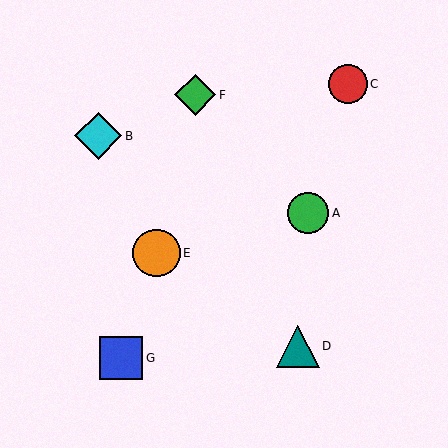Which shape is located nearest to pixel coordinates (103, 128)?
The cyan diamond (labeled B) at (98, 136) is nearest to that location.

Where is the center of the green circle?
The center of the green circle is at (308, 213).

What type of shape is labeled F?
Shape F is a green diamond.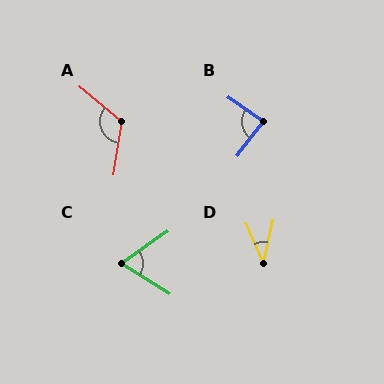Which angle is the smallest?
D, at approximately 36 degrees.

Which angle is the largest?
A, at approximately 120 degrees.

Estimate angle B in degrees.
Approximately 86 degrees.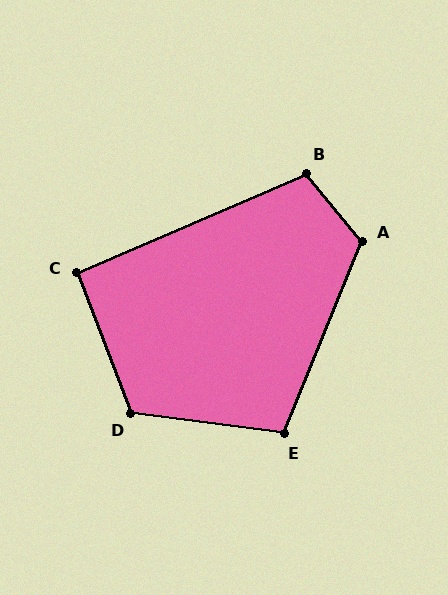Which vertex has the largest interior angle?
A, at approximately 119 degrees.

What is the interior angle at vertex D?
Approximately 118 degrees (obtuse).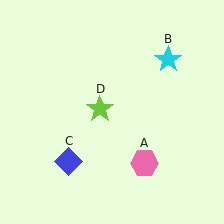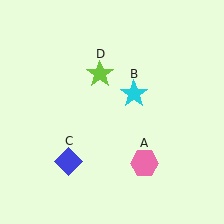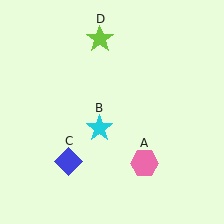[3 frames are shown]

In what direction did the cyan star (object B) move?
The cyan star (object B) moved down and to the left.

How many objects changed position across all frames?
2 objects changed position: cyan star (object B), lime star (object D).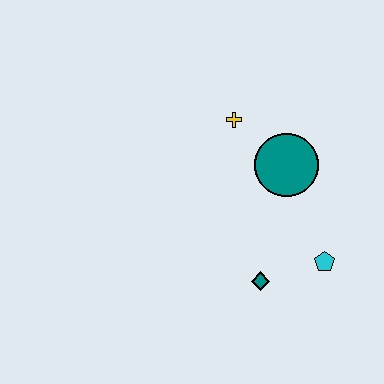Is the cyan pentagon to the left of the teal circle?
No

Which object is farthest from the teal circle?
The teal diamond is farthest from the teal circle.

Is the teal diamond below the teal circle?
Yes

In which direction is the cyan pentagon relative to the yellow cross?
The cyan pentagon is below the yellow cross.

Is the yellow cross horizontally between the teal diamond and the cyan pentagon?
No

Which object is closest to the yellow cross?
The teal circle is closest to the yellow cross.